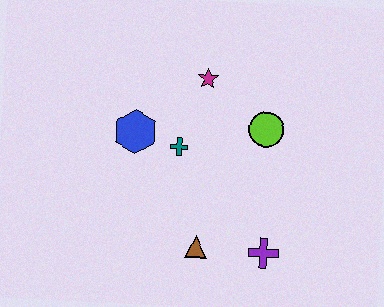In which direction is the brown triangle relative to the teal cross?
The brown triangle is below the teal cross.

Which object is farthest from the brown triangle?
The magenta star is farthest from the brown triangle.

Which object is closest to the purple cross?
The brown triangle is closest to the purple cross.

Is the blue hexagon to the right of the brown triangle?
No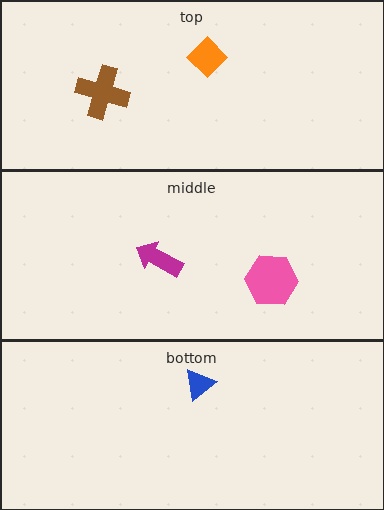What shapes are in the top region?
The brown cross, the orange diamond.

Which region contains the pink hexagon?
The middle region.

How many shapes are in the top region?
2.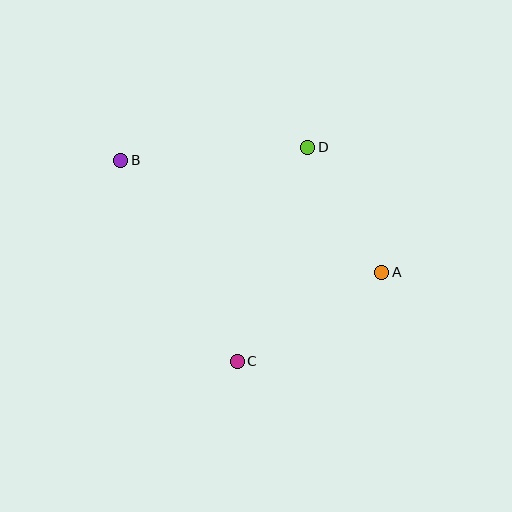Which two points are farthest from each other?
Points A and B are farthest from each other.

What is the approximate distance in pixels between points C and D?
The distance between C and D is approximately 225 pixels.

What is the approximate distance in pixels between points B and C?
The distance between B and C is approximately 232 pixels.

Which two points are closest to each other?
Points A and D are closest to each other.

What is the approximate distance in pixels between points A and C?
The distance between A and C is approximately 169 pixels.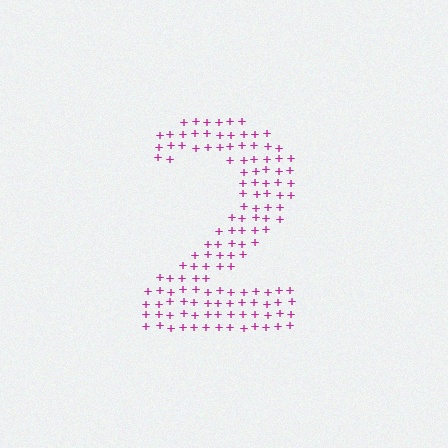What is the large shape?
The large shape is the digit 2.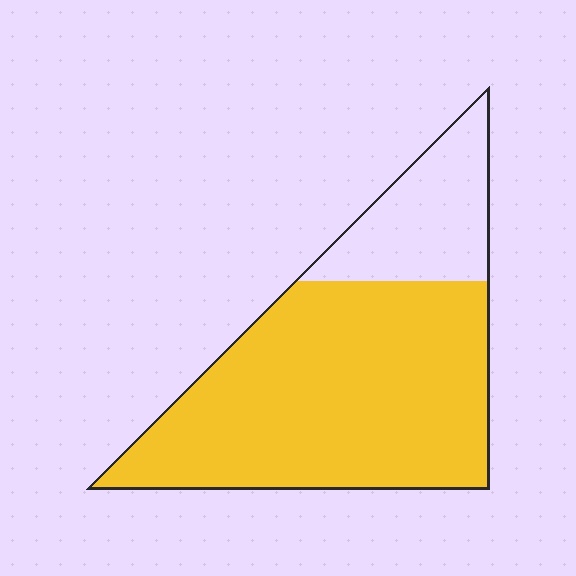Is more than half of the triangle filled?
Yes.